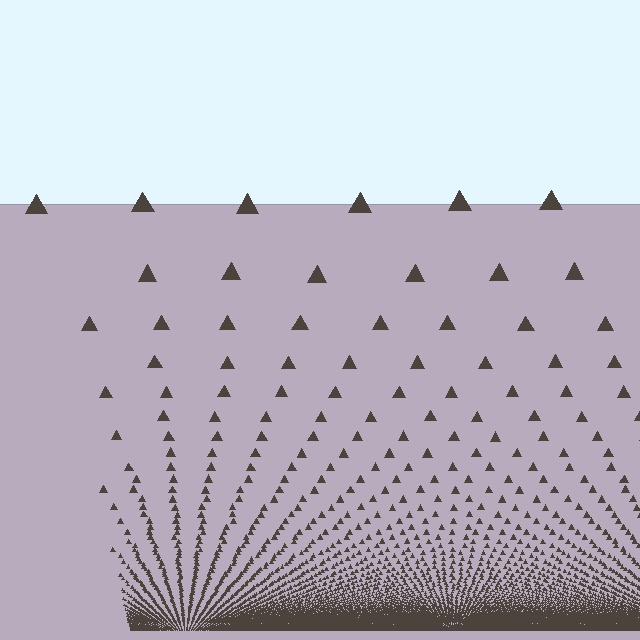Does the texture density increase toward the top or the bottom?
Density increases toward the bottom.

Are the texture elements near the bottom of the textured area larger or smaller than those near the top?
Smaller. The gradient is inverted — elements near the bottom are smaller and denser.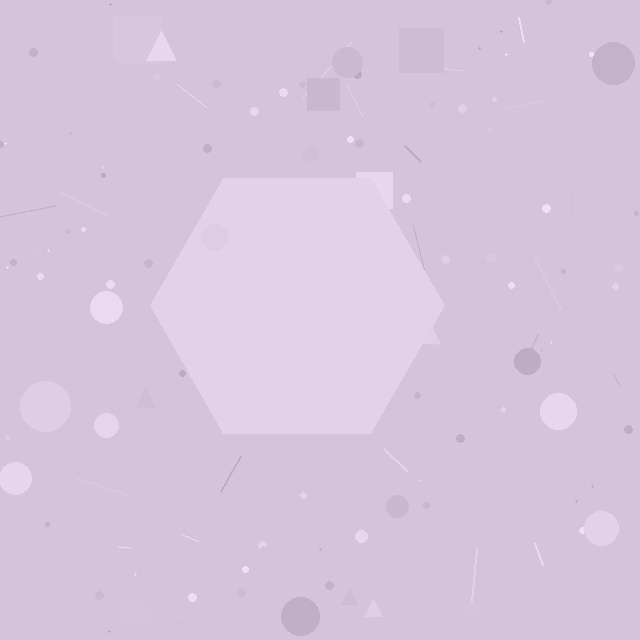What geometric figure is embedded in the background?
A hexagon is embedded in the background.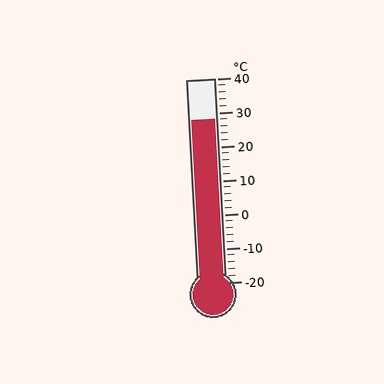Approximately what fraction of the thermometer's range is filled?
The thermometer is filled to approximately 80% of its range.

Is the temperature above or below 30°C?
The temperature is below 30°C.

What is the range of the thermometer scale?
The thermometer scale ranges from -20°C to 40°C.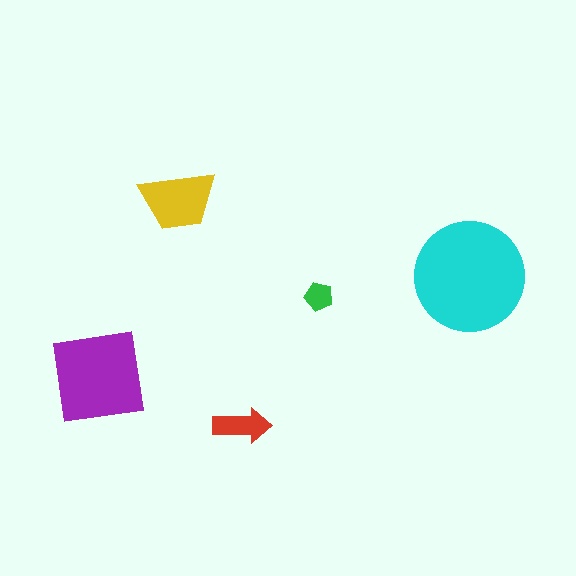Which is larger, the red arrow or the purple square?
The purple square.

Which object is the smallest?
The green pentagon.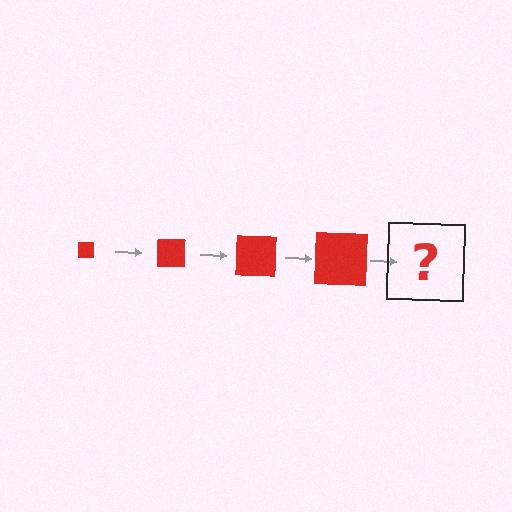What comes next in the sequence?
The next element should be a red square, larger than the previous one.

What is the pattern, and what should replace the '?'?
The pattern is that the square gets progressively larger each step. The '?' should be a red square, larger than the previous one.